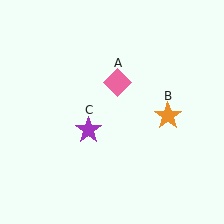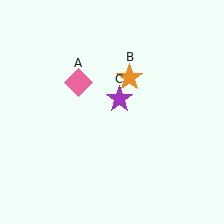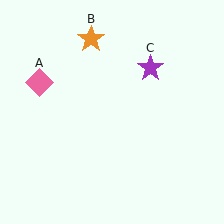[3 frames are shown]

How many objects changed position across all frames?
3 objects changed position: pink diamond (object A), orange star (object B), purple star (object C).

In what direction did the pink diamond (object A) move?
The pink diamond (object A) moved left.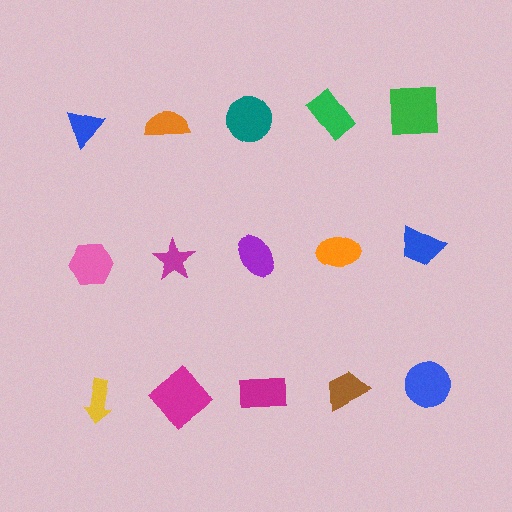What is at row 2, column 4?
An orange ellipse.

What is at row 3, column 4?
A brown trapezoid.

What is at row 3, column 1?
A yellow arrow.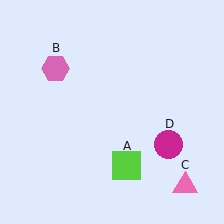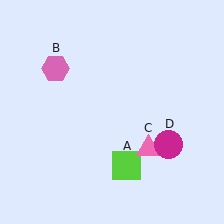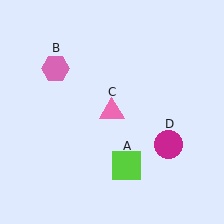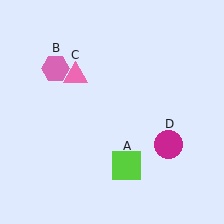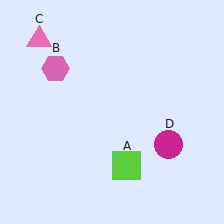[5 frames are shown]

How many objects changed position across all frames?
1 object changed position: pink triangle (object C).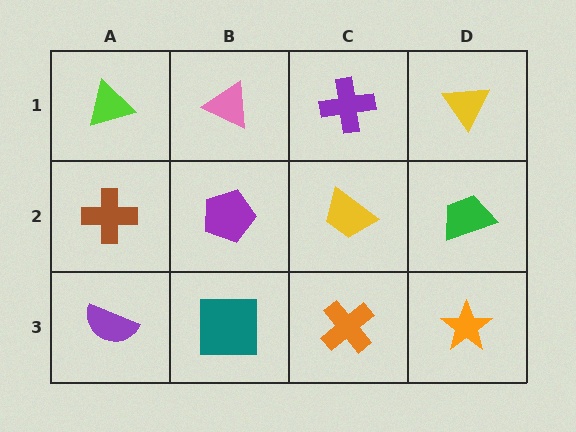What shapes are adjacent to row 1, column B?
A purple pentagon (row 2, column B), a lime triangle (row 1, column A), a purple cross (row 1, column C).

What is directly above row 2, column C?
A purple cross.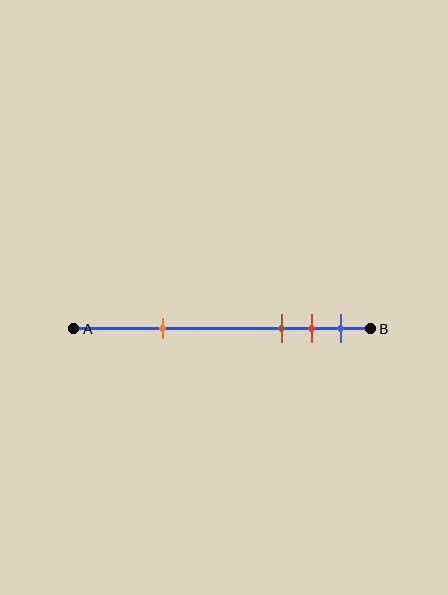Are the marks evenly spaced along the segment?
No, the marks are not evenly spaced.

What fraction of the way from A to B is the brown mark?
The brown mark is approximately 70% (0.7) of the way from A to B.